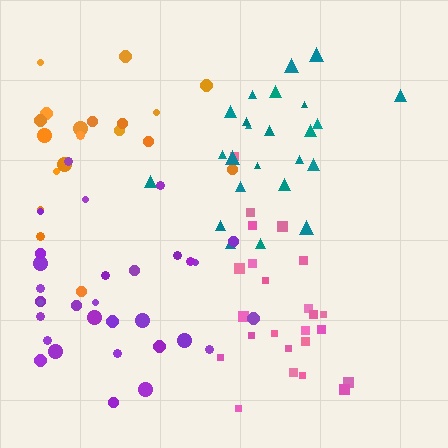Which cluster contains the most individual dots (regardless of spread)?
Purple (31).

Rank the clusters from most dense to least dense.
pink, teal, purple, orange.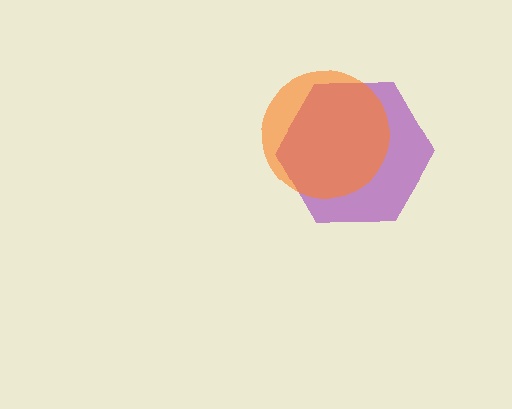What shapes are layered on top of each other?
The layered shapes are: a purple hexagon, an orange circle.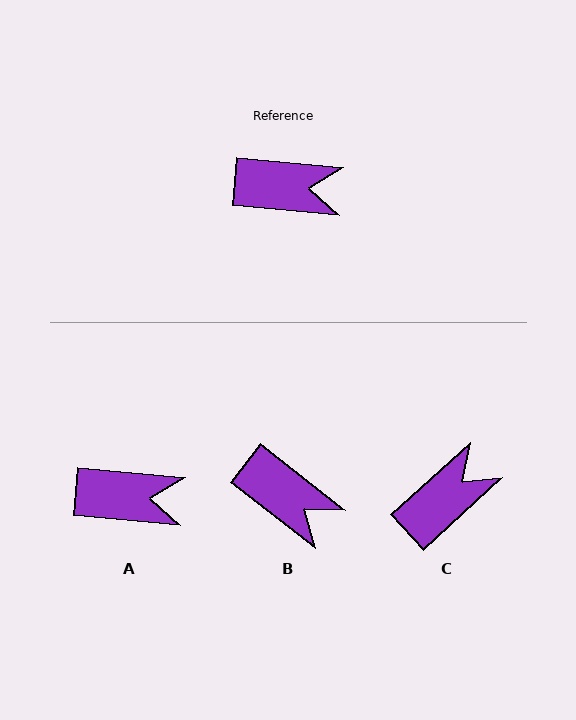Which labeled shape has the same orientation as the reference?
A.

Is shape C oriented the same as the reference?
No, it is off by about 48 degrees.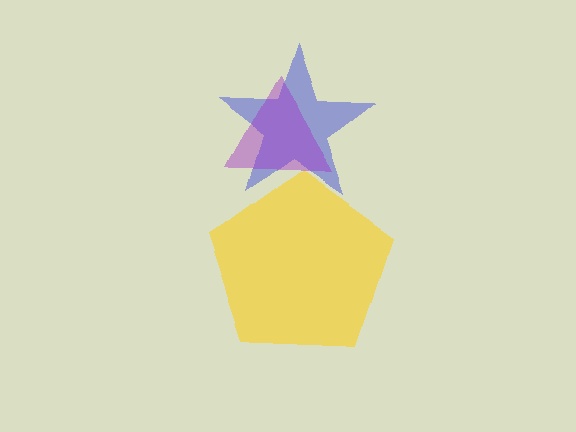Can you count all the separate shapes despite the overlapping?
Yes, there are 3 separate shapes.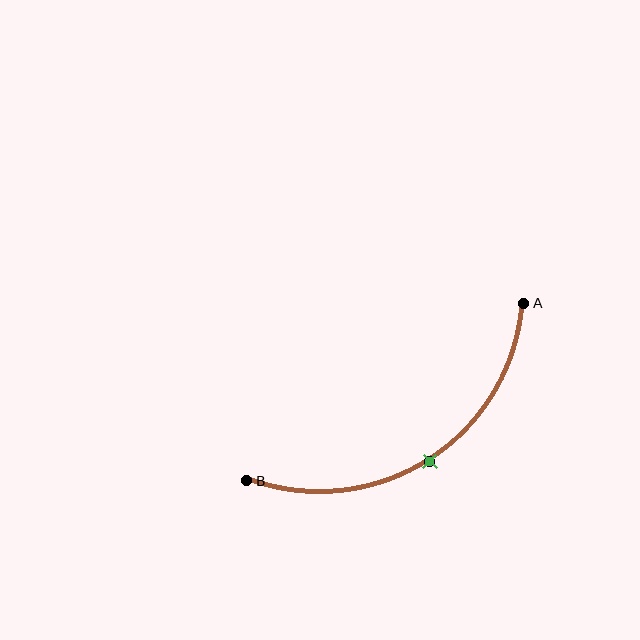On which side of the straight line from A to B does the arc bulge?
The arc bulges below the straight line connecting A and B.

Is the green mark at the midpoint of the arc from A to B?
Yes. The green mark lies on the arc at equal arc-length from both A and B — it is the arc midpoint.